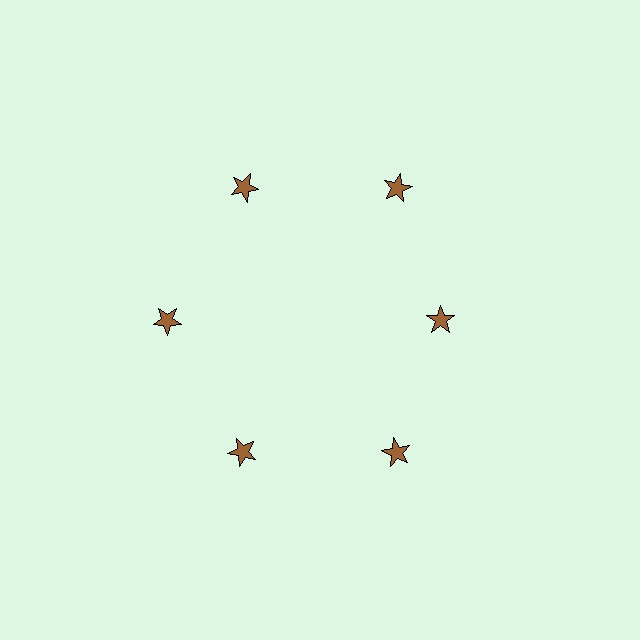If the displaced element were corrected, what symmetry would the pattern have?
It would have 6-fold rotational symmetry — the pattern would map onto itself every 60 degrees.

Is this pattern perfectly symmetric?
No. The 6 brown stars are arranged in a ring, but one element near the 3 o'clock position is pulled inward toward the center, breaking the 6-fold rotational symmetry.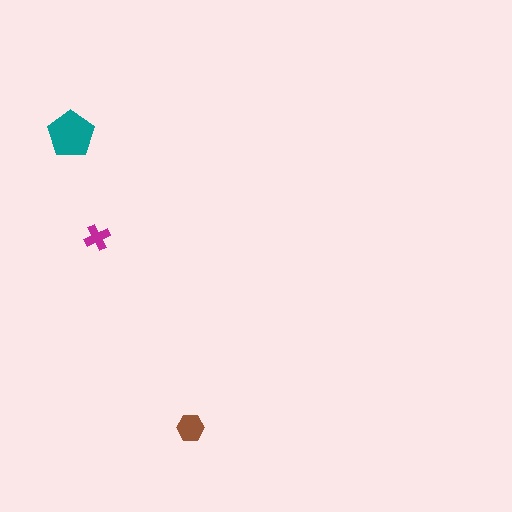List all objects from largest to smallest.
The teal pentagon, the brown hexagon, the magenta cross.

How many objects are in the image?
There are 3 objects in the image.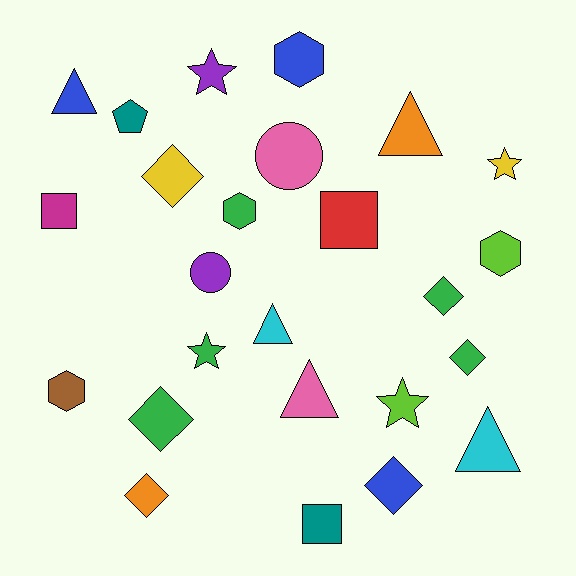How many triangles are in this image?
There are 5 triangles.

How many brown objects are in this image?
There is 1 brown object.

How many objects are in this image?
There are 25 objects.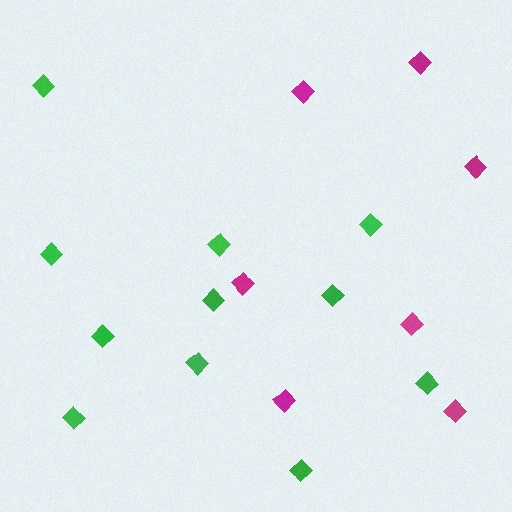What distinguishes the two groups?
There are 2 groups: one group of green diamonds (11) and one group of magenta diamonds (7).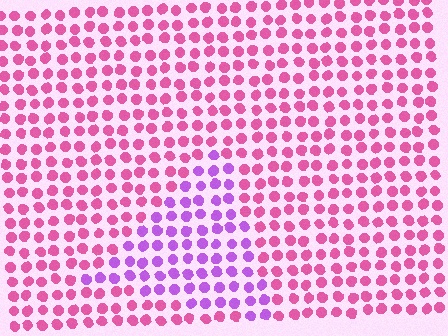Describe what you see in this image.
The image is filled with small pink elements in a uniform arrangement. A triangle-shaped region is visible where the elements are tinted to a slightly different hue, forming a subtle color boundary.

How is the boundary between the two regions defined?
The boundary is defined purely by a slight shift in hue (about 43 degrees). Spacing, size, and orientation are identical on both sides.